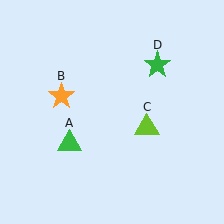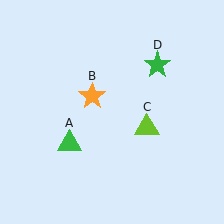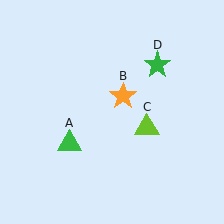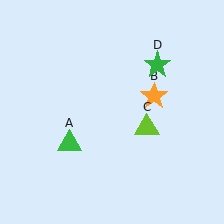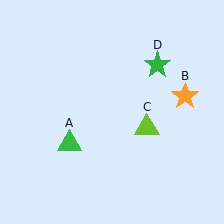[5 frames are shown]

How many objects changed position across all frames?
1 object changed position: orange star (object B).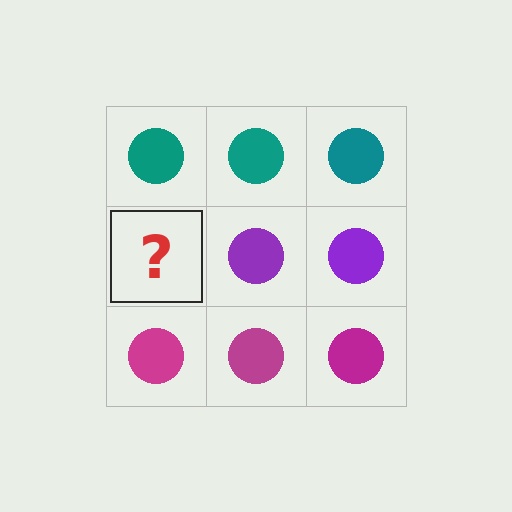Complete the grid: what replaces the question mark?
The question mark should be replaced with a purple circle.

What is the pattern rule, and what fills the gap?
The rule is that each row has a consistent color. The gap should be filled with a purple circle.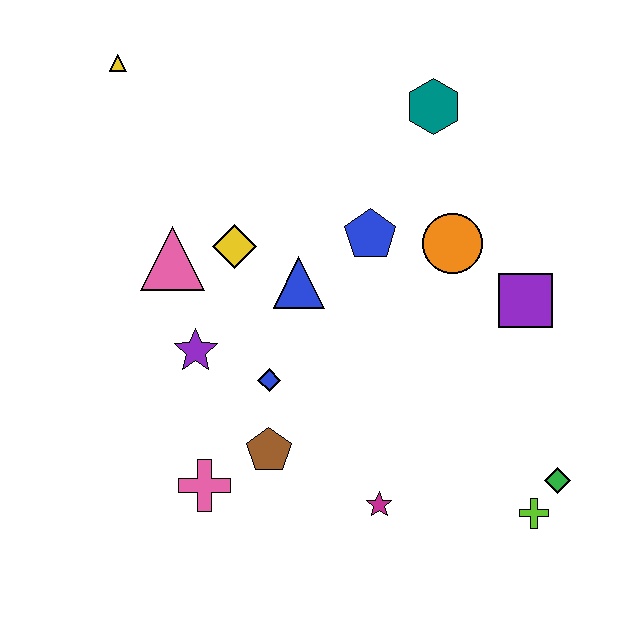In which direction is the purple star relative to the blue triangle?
The purple star is to the left of the blue triangle.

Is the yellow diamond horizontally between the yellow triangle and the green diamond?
Yes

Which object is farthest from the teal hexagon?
The pink cross is farthest from the teal hexagon.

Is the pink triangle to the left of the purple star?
Yes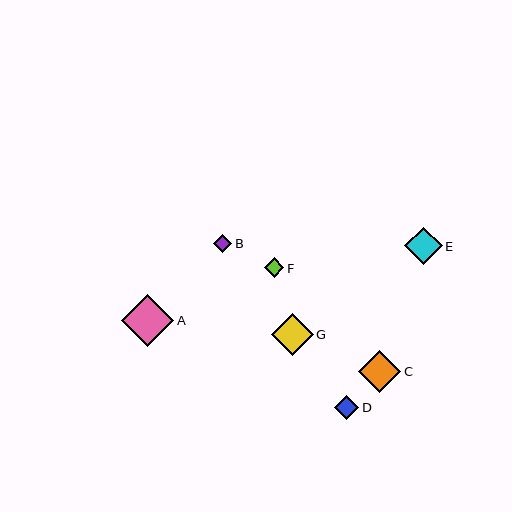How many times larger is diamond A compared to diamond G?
Diamond A is approximately 1.2 times the size of diamond G.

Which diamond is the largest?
Diamond A is the largest with a size of approximately 52 pixels.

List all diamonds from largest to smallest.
From largest to smallest: A, G, C, E, D, F, B.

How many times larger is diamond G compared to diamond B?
Diamond G is approximately 2.3 times the size of diamond B.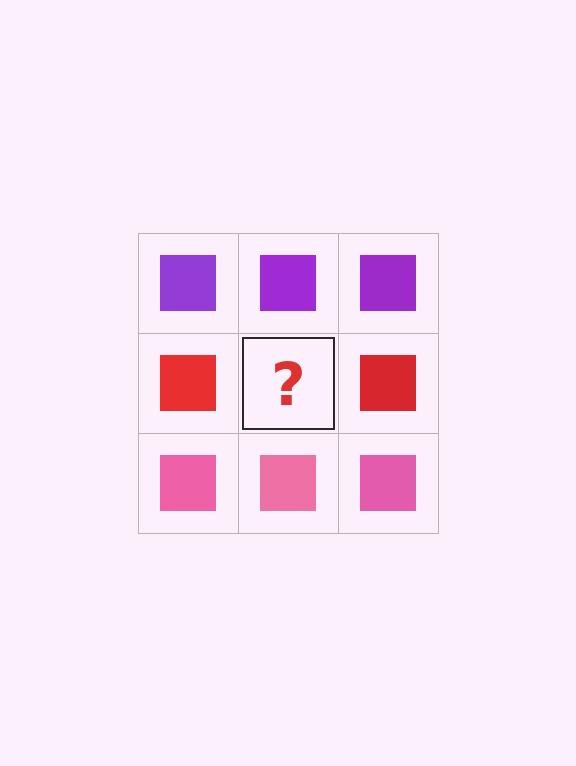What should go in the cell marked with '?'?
The missing cell should contain a red square.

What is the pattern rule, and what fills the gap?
The rule is that each row has a consistent color. The gap should be filled with a red square.